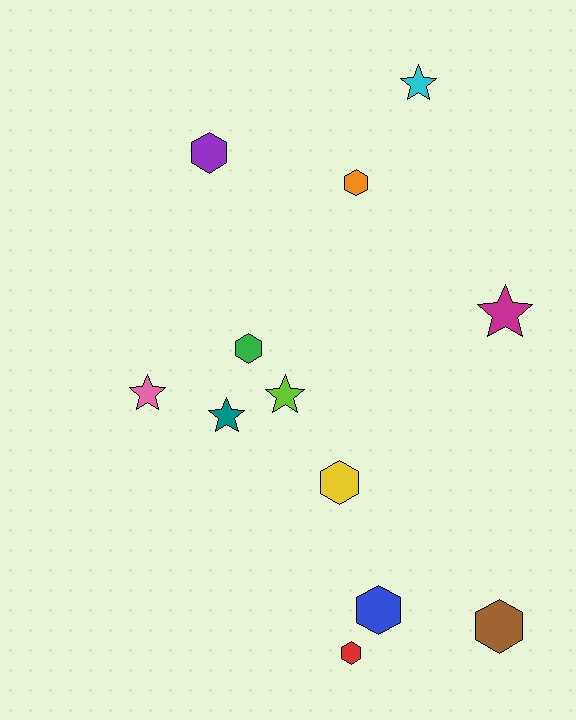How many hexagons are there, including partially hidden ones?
There are 7 hexagons.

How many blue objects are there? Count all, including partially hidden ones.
There is 1 blue object.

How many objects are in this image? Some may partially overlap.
There are 12 objects.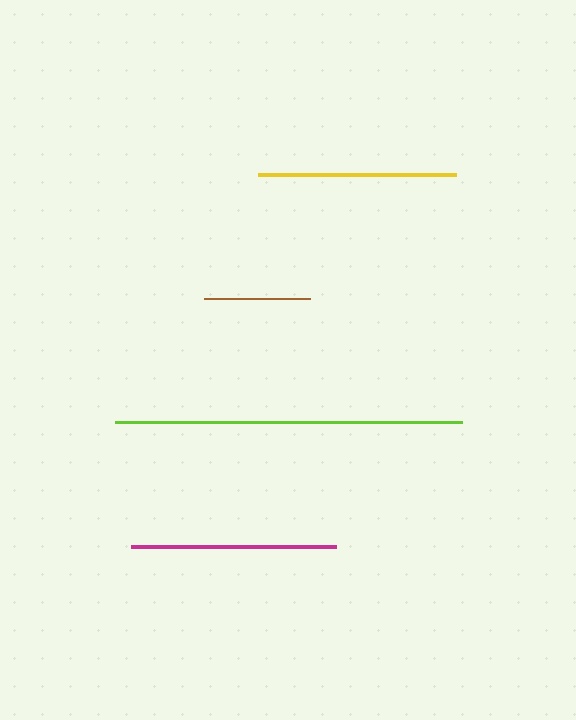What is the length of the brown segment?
The brown segment is approximately 106 pixels long.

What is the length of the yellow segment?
The yellow segment is approximately 198 pixels long.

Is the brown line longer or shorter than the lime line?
The lime line is longer than the brown line.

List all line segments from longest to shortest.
From longest to shortest: lime, magenta, yellow, brown.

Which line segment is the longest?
The lime line is the longest at approximately 347 pixels.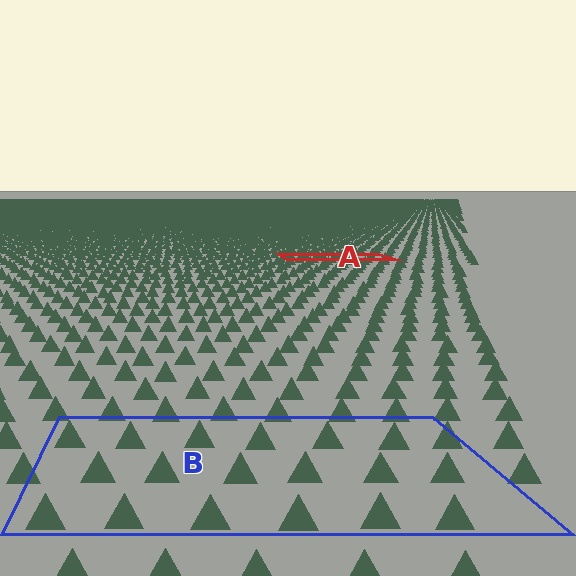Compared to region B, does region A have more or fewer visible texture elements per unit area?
Region A has more texture elements per unit area — they are packed more densely because it is farther away.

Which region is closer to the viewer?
Region B is closer. The texture elements there are larger and more spread out.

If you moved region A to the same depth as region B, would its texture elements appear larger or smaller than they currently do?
They would appear larger. At a closer depth, the same texture elements are projected at a bigger on-screen size.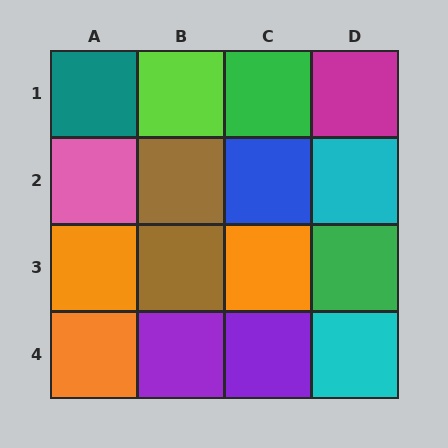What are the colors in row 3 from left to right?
Orange, brown, orange, green.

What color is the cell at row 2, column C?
Blue.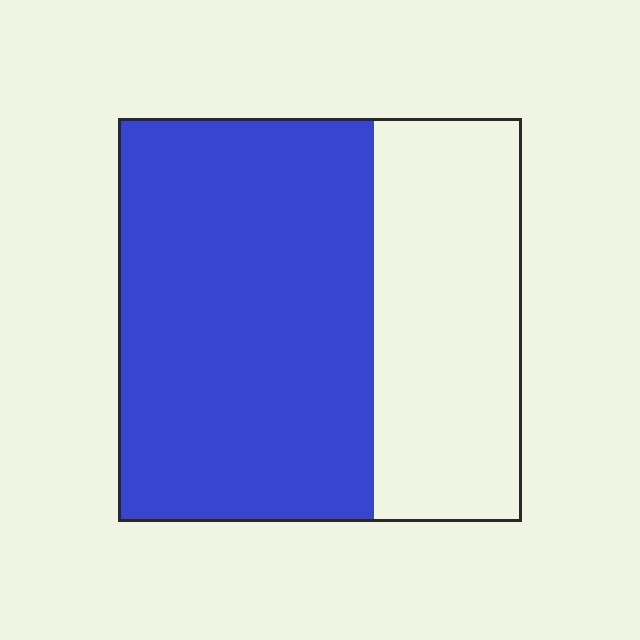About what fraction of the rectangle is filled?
About five eighths (5/8).